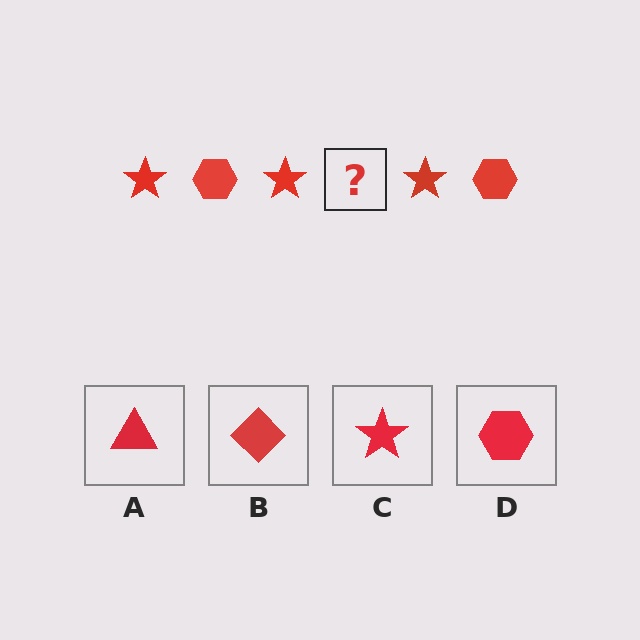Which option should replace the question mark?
Option D.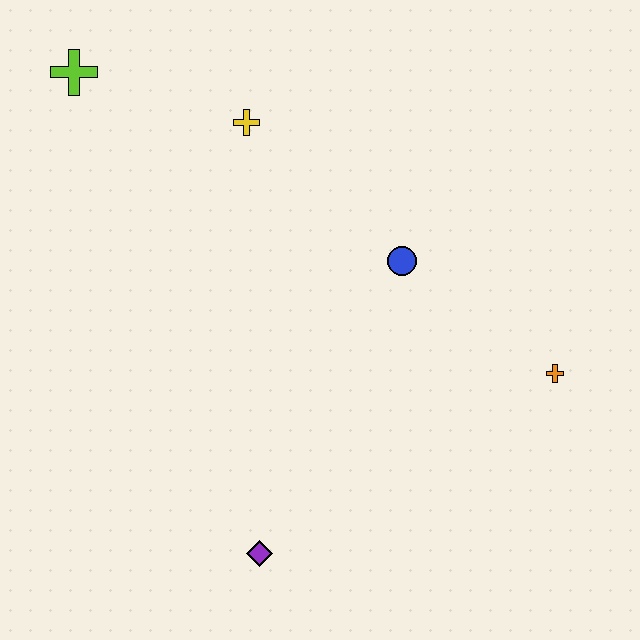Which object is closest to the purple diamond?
The blue circle is closest to the purple diamond.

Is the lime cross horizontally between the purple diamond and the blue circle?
No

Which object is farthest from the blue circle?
The lime cross is farthest from the blue circle.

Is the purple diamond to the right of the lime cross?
Yes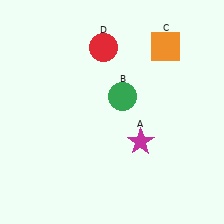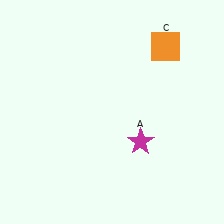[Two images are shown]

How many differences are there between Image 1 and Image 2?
There are 2 differences between the two images.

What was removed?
The red circle (D), the green circle (B) were removed in Image 2.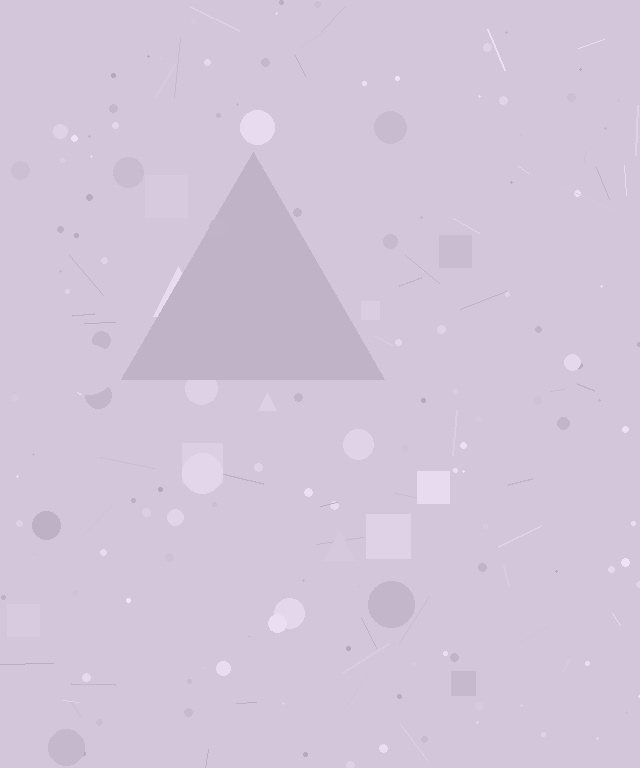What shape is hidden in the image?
A triangle is hidden in the image.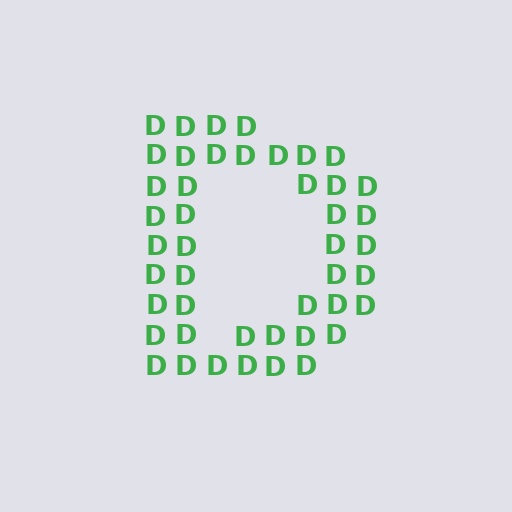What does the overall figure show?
The overall figure shows the letter D.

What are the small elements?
The small elements are letter D's.